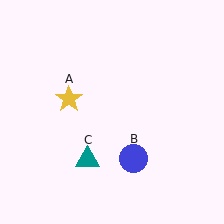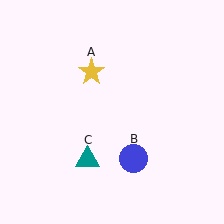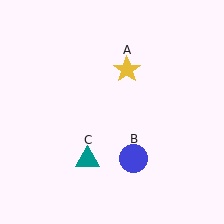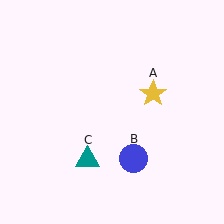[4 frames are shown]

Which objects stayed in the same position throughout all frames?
Blue circle (object B) and teal triangle (object C) remained stationary.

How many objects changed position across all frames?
1 object changed position: yellow star (object A).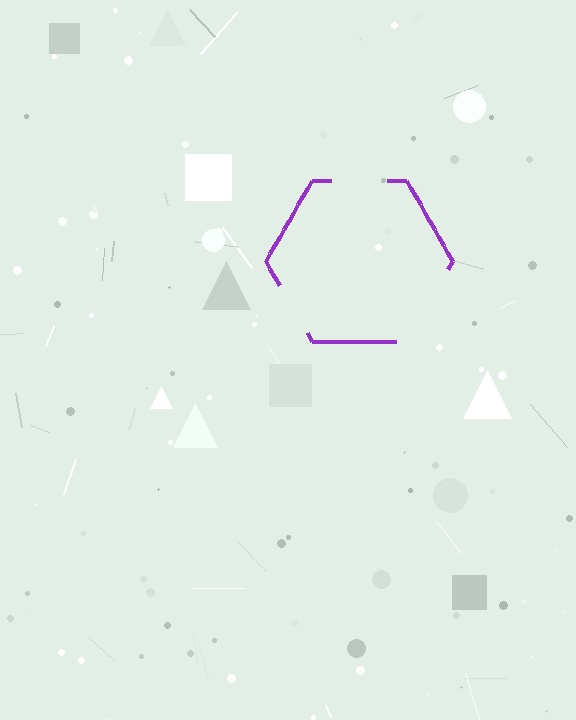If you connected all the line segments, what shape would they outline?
They would outline a hexagon.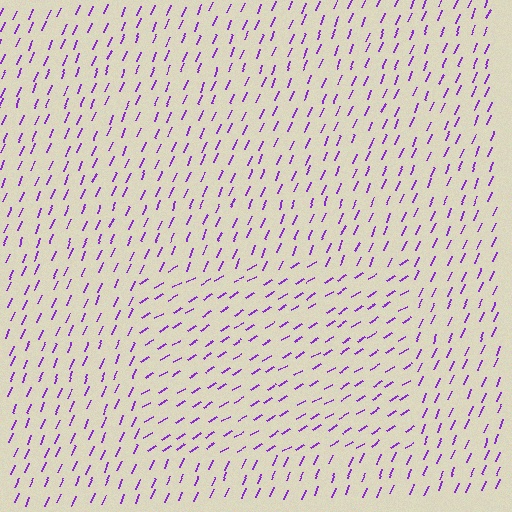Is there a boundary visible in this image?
Yes, there is a texture boundary formed by a change in line orientation.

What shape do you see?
I see a rectangle.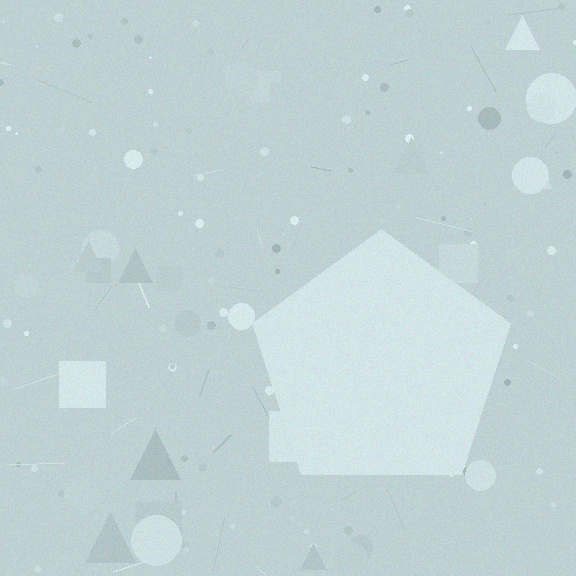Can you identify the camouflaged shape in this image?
The camouflaged shape is a pentagon.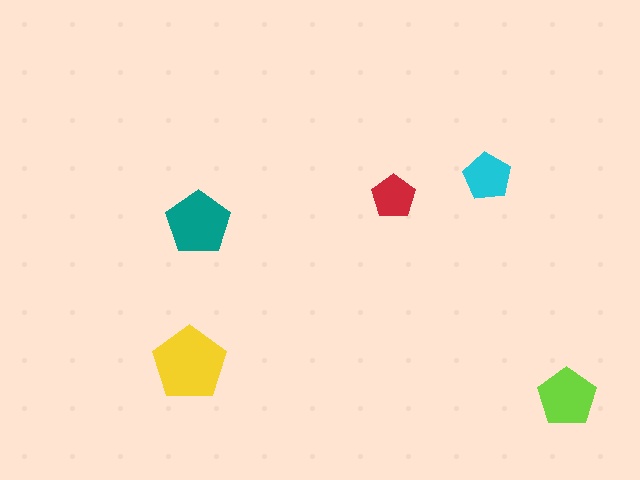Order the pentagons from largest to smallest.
the yellow one, the teal one, the lime one, the cyan one, the red one.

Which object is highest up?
The cyan pentagon is topmost.